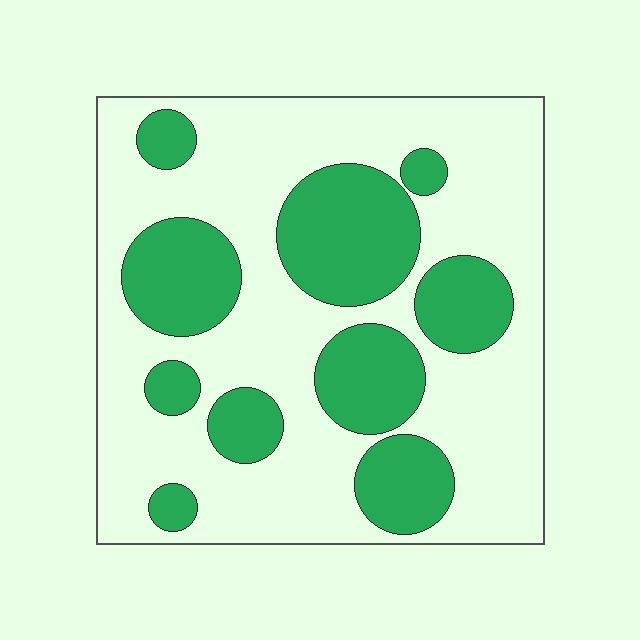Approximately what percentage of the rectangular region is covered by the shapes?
Approximately 35%.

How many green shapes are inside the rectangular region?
10.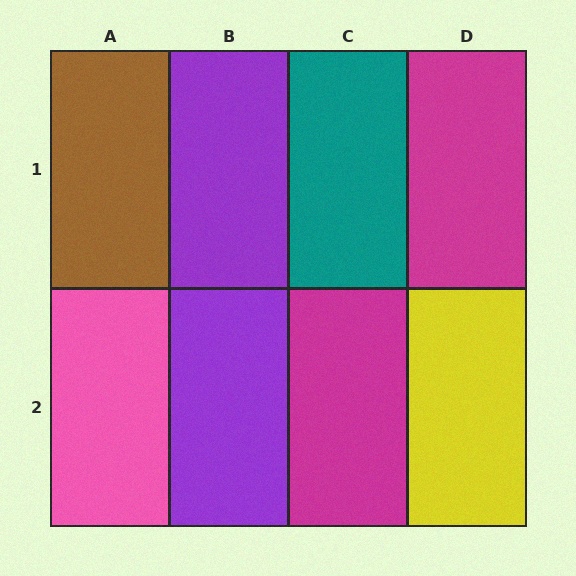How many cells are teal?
1 cell is teal.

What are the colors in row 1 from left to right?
Brown, purple, teal, magenta.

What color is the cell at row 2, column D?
Yellow.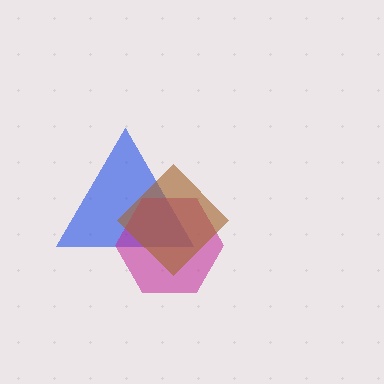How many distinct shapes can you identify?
There are 3 distinct shapes: a blue triangle, a magenta hexagon, a brown diamond.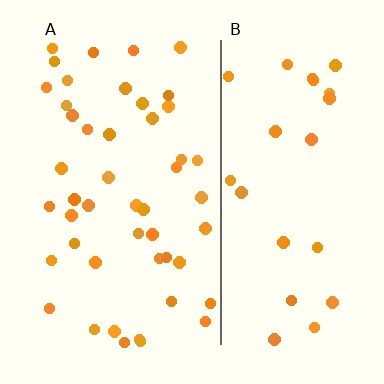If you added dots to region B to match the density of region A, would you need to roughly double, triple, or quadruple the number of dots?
Approximately double.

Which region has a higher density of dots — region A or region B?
A (the left).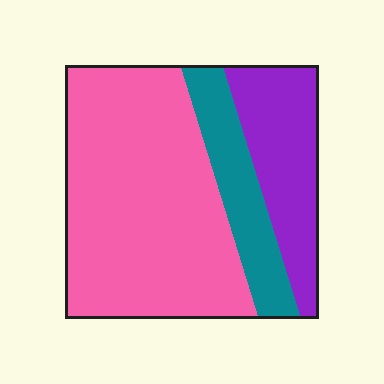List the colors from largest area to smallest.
From largest to smallest: pink, purple, teal.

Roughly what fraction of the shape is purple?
Purple takes up about one fifth (1/5) of the shape.